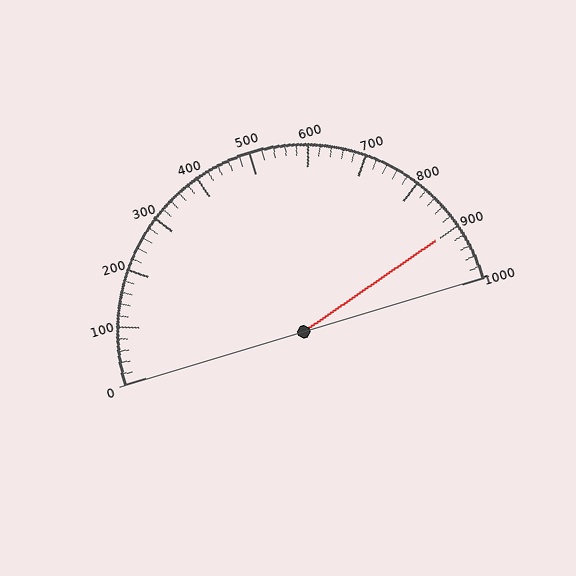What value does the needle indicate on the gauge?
The needle indicates approximately 900.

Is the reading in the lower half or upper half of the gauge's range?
The reading is in the upper half of the range (0 to 1000).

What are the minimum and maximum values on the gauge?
The gauge ranges from 0 to 1000.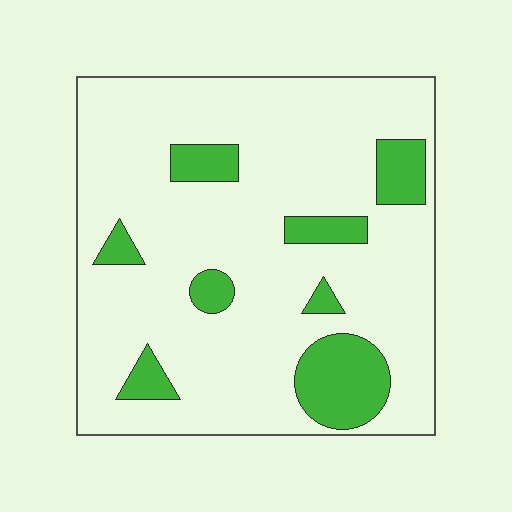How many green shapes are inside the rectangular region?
8.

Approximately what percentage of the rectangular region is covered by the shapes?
Approximately 15%.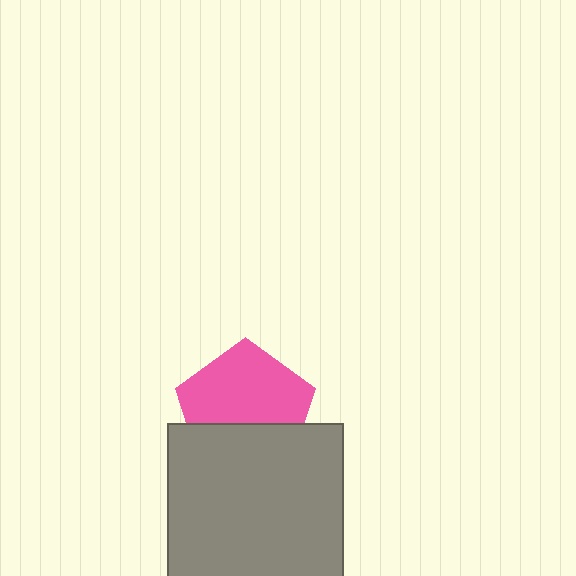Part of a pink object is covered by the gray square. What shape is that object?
It is a pentagon.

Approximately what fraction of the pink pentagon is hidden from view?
Roughly 38% of the pink pentagon is hidden behind the gray square.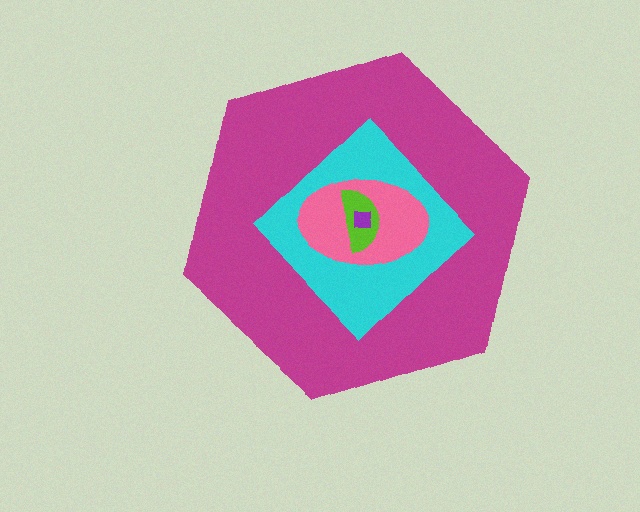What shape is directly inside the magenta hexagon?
The cyan diamond.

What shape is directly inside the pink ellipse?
The lime semicircle.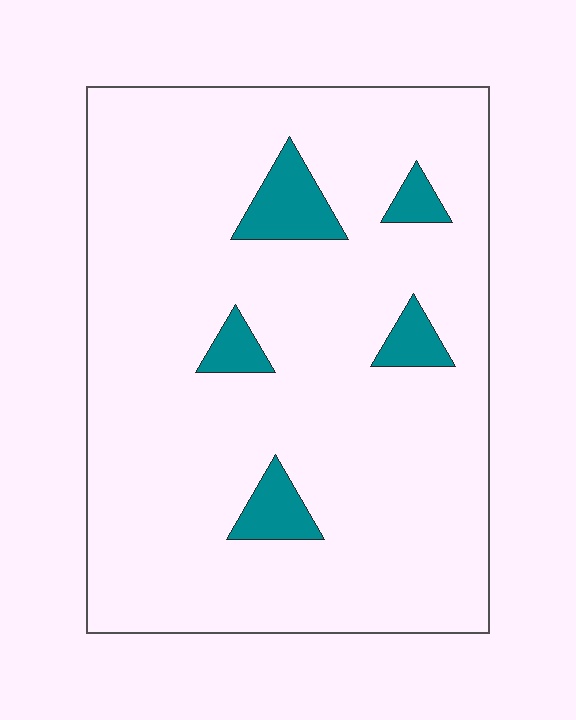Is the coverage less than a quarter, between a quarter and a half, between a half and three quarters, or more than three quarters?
Less than a quarter.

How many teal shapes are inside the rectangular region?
5.